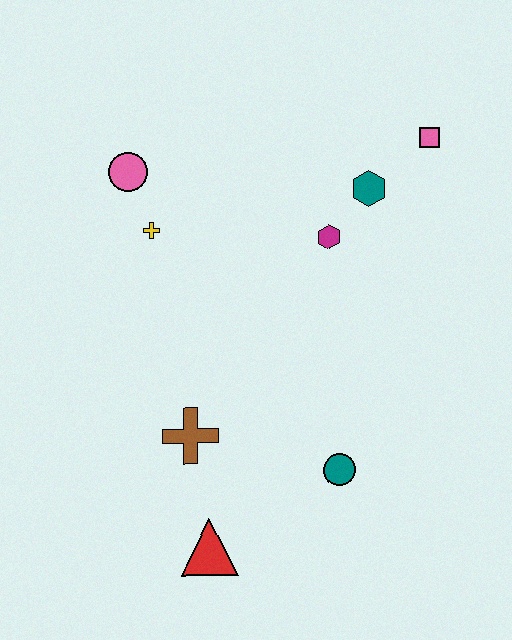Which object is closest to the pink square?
The teal hexagon is closest to the pink square.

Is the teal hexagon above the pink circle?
No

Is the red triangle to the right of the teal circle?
No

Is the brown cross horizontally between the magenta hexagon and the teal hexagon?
No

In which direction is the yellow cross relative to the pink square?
The yellow cross is to the left of the pink square.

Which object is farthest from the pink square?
The red triangle is farthest from the pink square.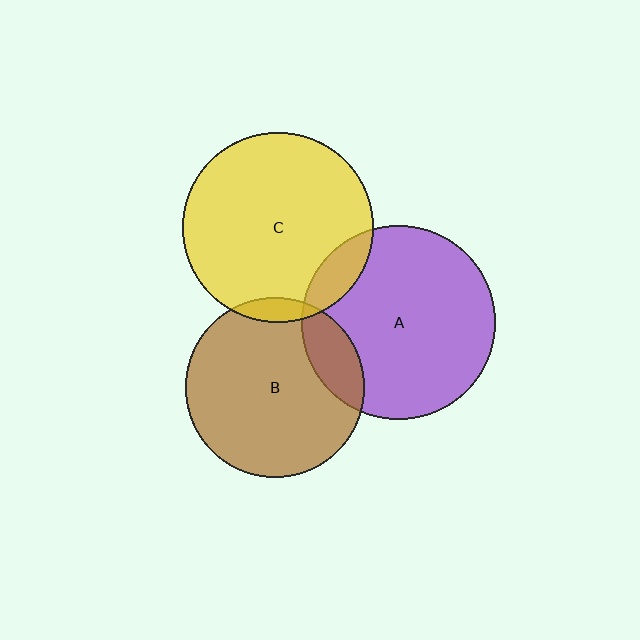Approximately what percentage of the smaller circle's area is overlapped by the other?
Approximately 10%.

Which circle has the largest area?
Circle A (purple).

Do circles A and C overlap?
Yes.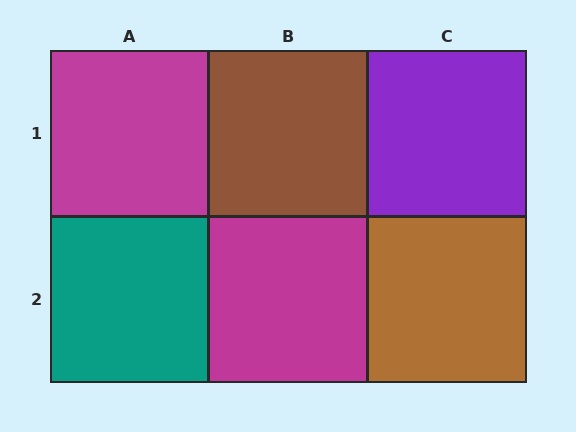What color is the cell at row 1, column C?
Purple.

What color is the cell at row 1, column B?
Brown.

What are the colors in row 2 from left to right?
Teal, magenta, brown.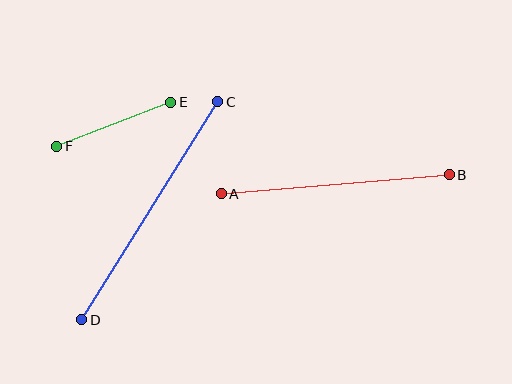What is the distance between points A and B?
The distance is approximately 229 pixels.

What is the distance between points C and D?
The distance is approximately 257 pixels.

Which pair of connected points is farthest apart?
Points C and D are farthest apart.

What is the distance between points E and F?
The distance is approximately 122 pixels.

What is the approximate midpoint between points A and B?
The midpoint is at approximately (335, 184) pixels.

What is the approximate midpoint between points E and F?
The midpoint is at approximately (114, 124) pixels.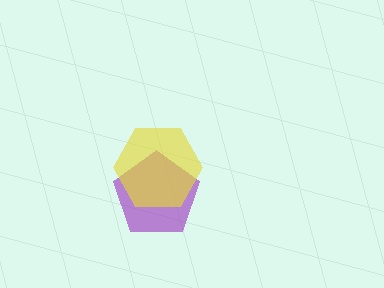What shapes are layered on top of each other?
The layered shapes are: a purple pentagon, a yellow hexagon.